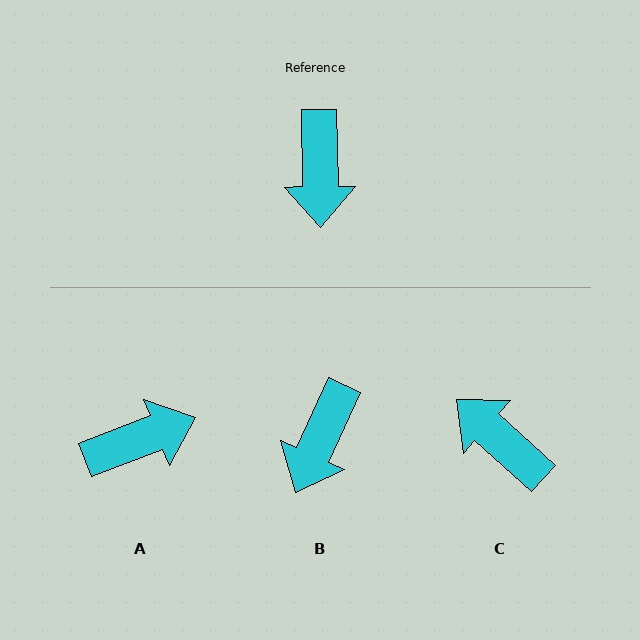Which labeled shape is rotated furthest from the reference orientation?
C, about 133 degrees away.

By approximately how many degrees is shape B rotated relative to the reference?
Approximately 25 degrees clockwise.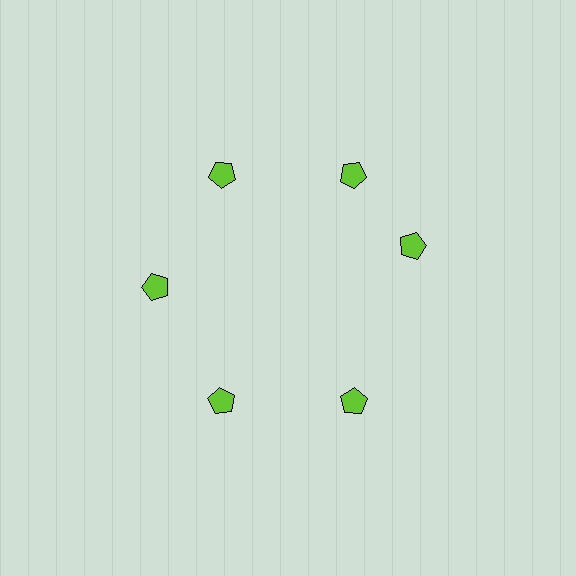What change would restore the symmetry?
The symmetry would be restored by rotating it back into even spacing with its neighbors so that all 6 pentagons sit at equal angles and equal distance from the center.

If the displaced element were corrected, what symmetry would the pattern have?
It would have 6-fold rotational symmetry — the pattern would map onto itself every 60 degrees.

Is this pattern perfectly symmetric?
No. The 6 lime pentagons are arranged in a ring, but one element near the 3 o'clock position is rotated out of alignment along the ring, breaking the 6-fold rotational symmetry.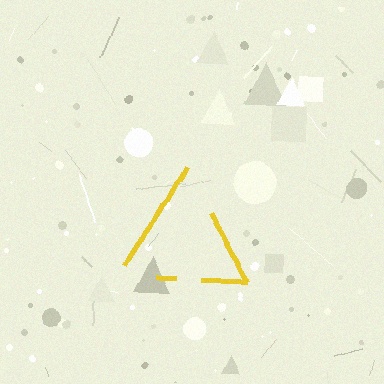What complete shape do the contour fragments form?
The contour fragments form a triangle.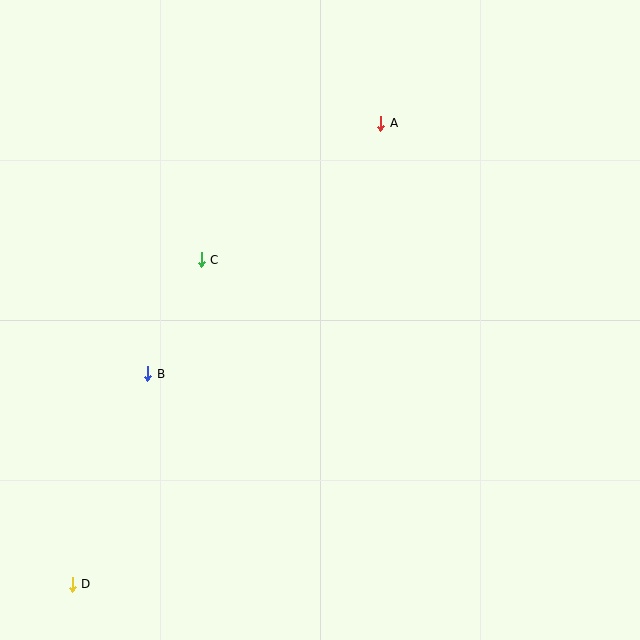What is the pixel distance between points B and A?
The distance between B and A is 342 pixels.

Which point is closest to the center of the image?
Point C at (201, 260) is closest to the center.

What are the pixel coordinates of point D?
Point D is at (72, 584).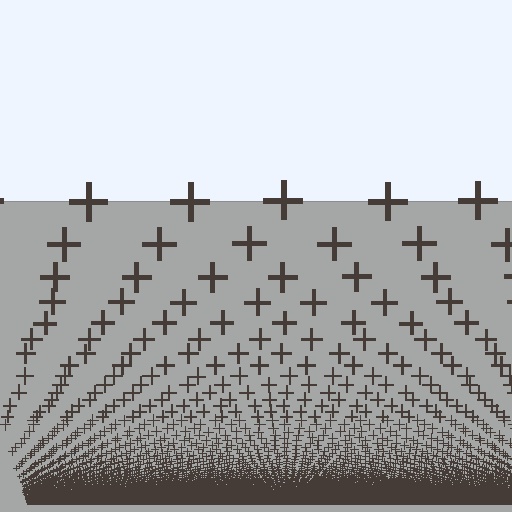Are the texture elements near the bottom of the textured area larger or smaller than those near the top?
Smaller. The gradient is inverted — elements near the bottom are smaller and denser.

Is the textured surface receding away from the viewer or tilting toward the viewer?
The surface appears to tilt toward the viewer. Texture elements get larger and sparser toward the top.